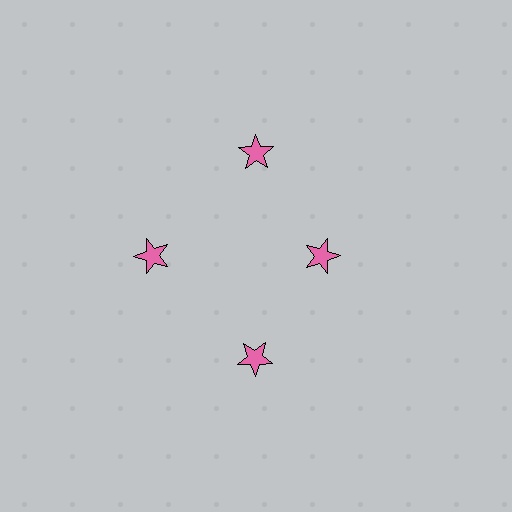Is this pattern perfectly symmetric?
No. The 4 pink stars are arranged in a ring, but one element near the 3 o'clock position is pulled inward toward the center, breaking the 4-fold rotational symmetry.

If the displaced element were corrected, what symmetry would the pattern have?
It would have 4-fold rotational symmetry — the pattern would map onto itself every 90 degrees.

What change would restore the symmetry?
The symmetry would be restored by moving it outward, back onto the ring so that all 4 stars sit at equal angles and equal distance from the center.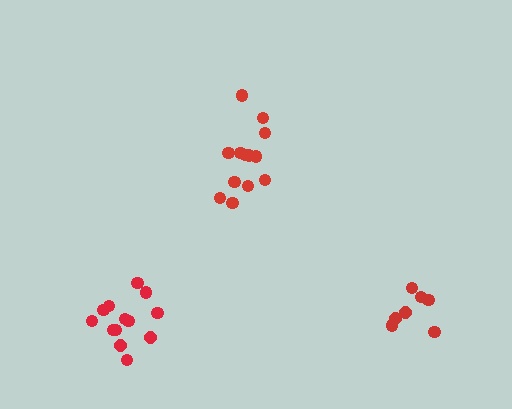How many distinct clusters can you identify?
There are 3 distinct clusters.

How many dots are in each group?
Group 1: 7 dots, Group 2: 13 dots, Group 3: 13 dots (33 total).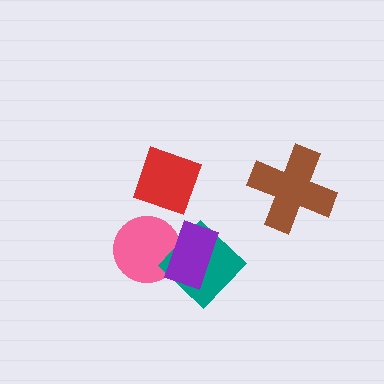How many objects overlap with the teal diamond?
2 objects overlap with the teal diamond.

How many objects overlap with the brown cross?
0 objects overlap with the brown cross.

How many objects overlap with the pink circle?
2 objects overlap with the pink circle.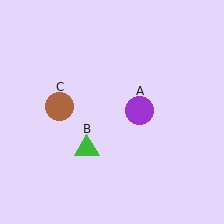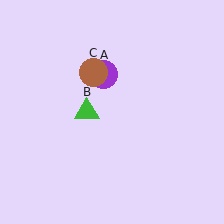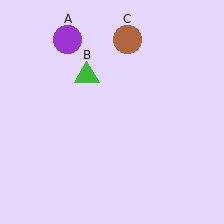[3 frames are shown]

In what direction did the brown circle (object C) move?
The brown circle (object C) moved up and to the right.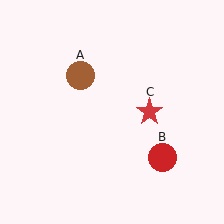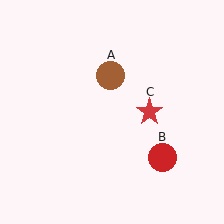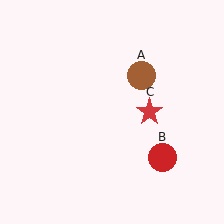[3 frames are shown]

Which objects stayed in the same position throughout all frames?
Red circle (object B) and red star (object C) remained stationary.